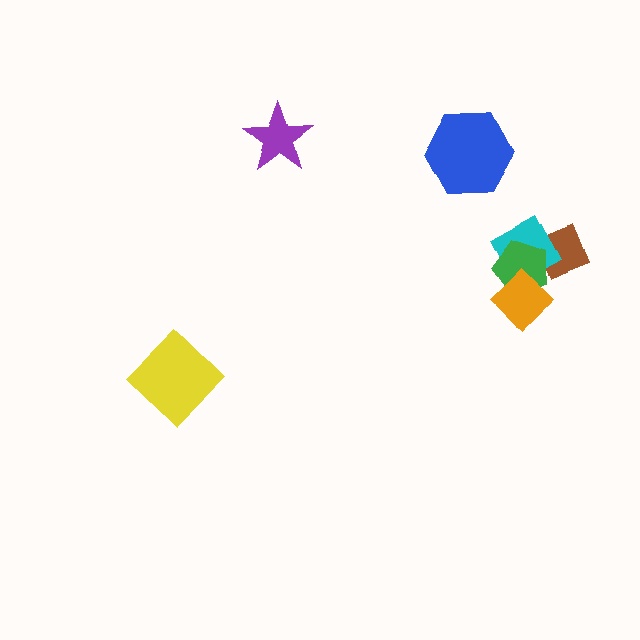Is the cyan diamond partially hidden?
Yes, it is partially covered by another shape.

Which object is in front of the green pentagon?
The orange diamond is in front of the green pentagon.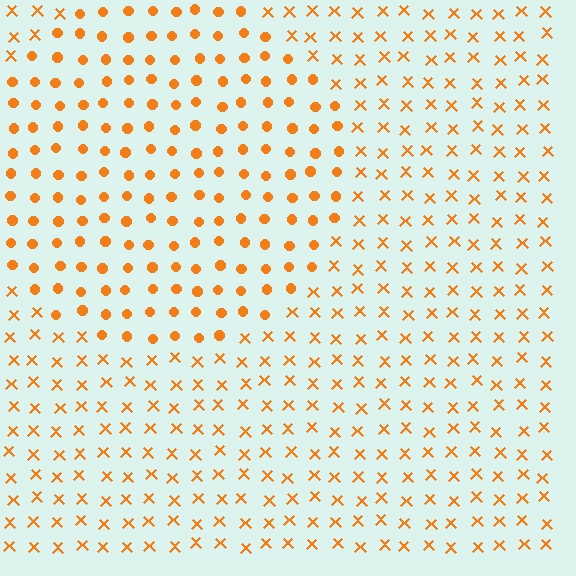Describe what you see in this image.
The image is filled with small orange elements arranged in a uniform grid. A circle-shaped region contains circles, while the surrounding area contains X marks. The boundary is defined purely by the change in element shape.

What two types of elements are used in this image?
The image uses circles inside the circle region and X marks outside it.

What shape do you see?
I see a circle.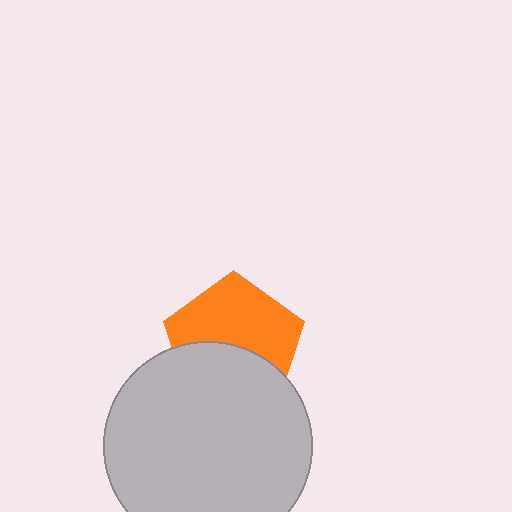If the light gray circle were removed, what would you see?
You would see the complete orange pentagon.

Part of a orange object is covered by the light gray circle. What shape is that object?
It is a pentagon.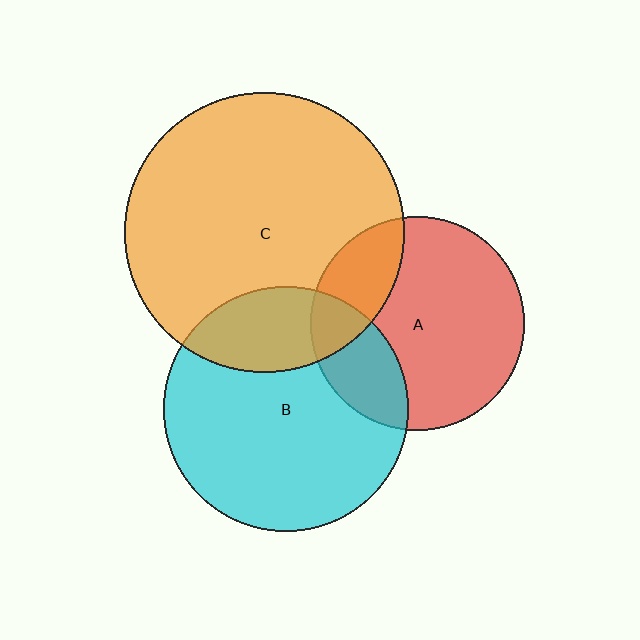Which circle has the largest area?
Circle C (orange).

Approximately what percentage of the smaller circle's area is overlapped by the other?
Approximately 20%.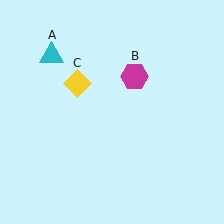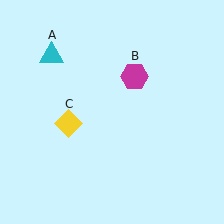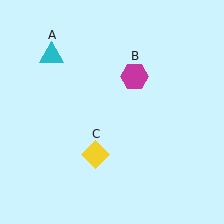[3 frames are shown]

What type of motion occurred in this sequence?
The yellow diamond (object C) rotated counterclockwise around the center of the scene.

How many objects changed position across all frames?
1 object changed position: yellow diamond (object C).